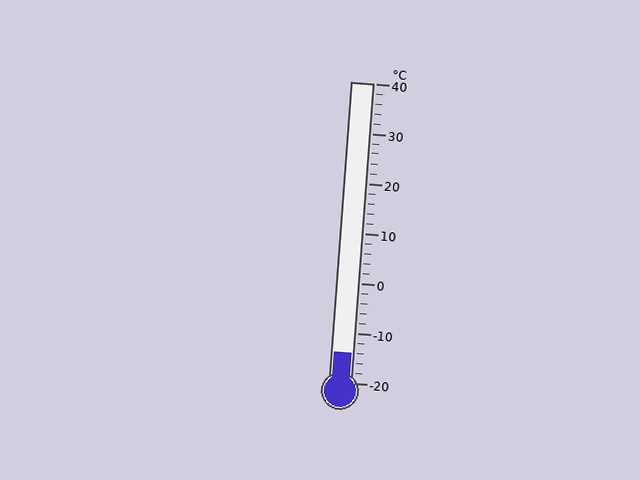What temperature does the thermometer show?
The thermometer shows approximately -14°C.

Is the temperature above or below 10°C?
The temperature is below 10°C.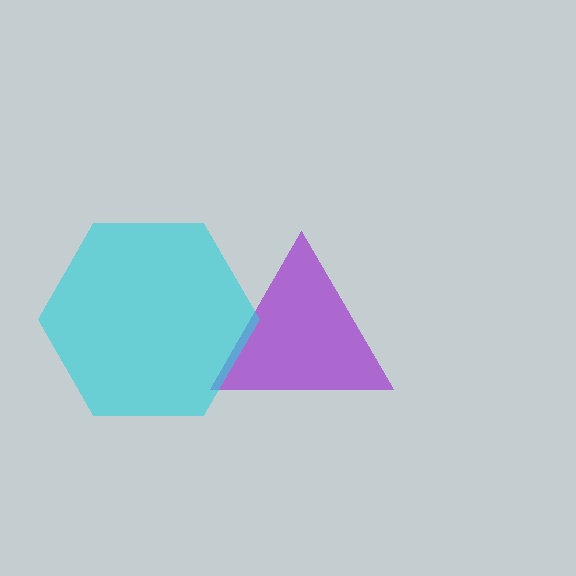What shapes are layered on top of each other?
The layered shapes are: a purple triangle, a cyan hexagon.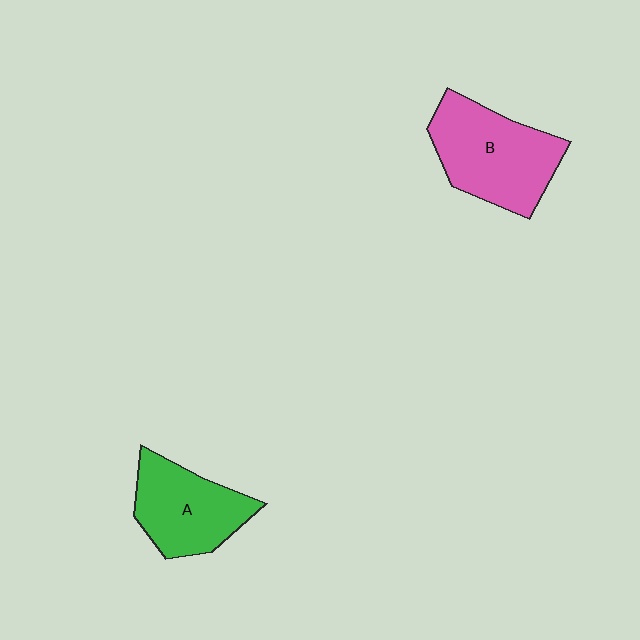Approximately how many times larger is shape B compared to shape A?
Approximately 1.2 times.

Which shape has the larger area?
Shape B (pink).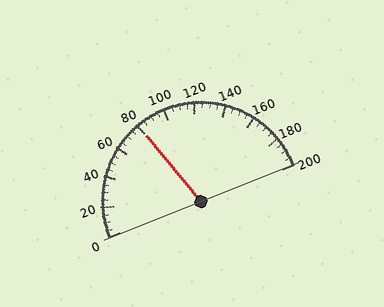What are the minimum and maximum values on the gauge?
The gauge ranges from 0 to 200.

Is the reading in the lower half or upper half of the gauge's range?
The reading is in the lower half of the range (0 to 200).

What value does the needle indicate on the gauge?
The needle indicates approximately 80.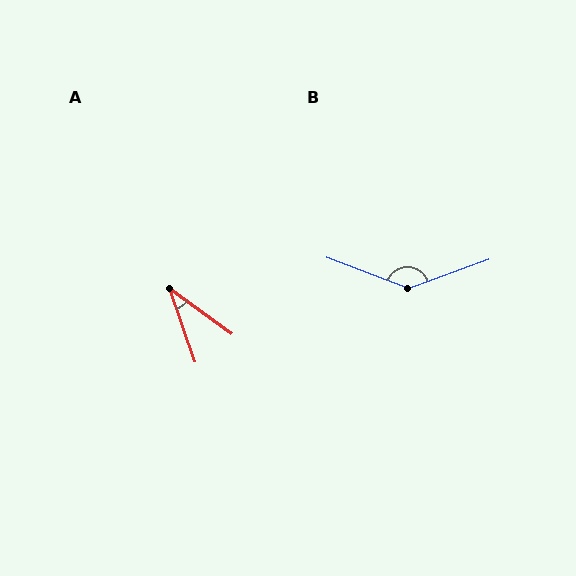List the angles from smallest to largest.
A (35°), B (139°).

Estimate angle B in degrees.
Approximately 139 degrees.